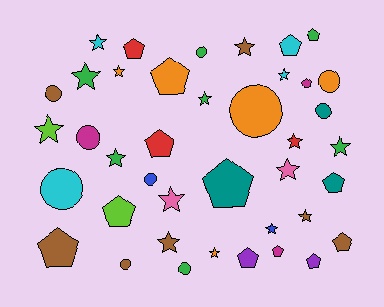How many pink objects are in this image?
There are 2 pink objects.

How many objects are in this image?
There are 40 objects.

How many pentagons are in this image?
There are 14 pentagons.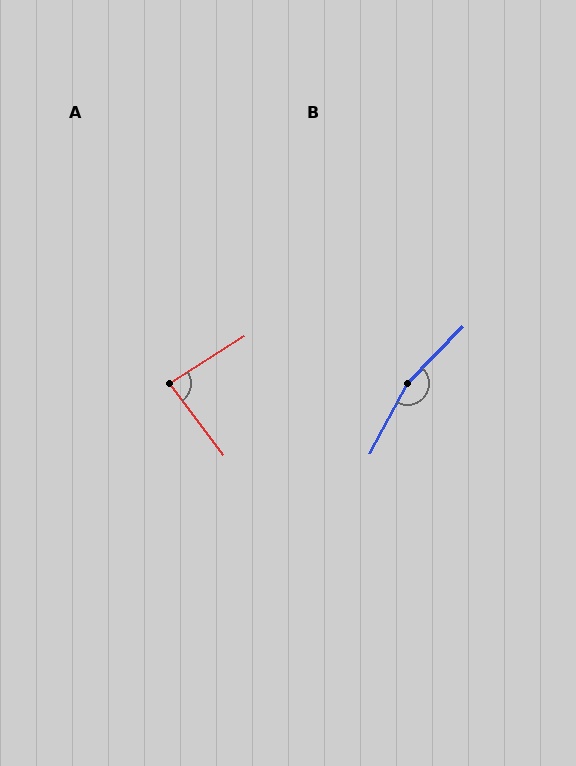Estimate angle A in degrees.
Approximately 85 degrees.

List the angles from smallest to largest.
A (85°), B (163°).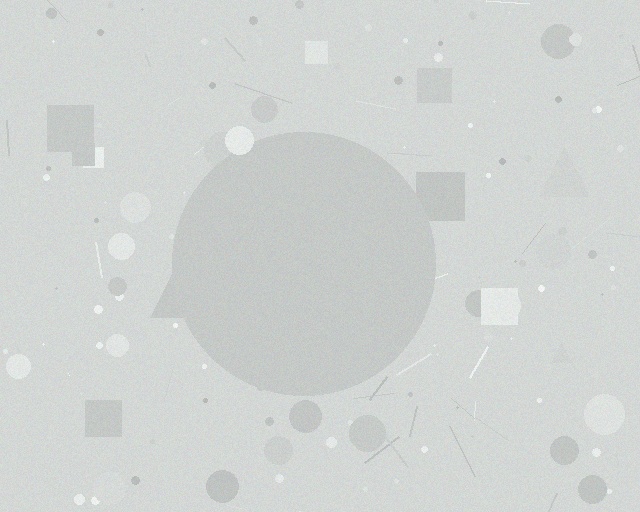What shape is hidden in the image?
A circle is hidden in the image.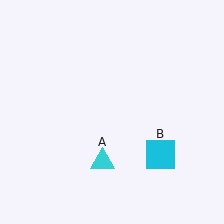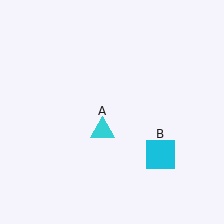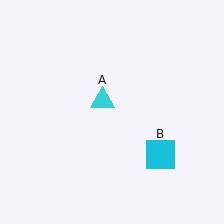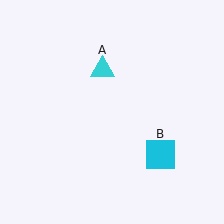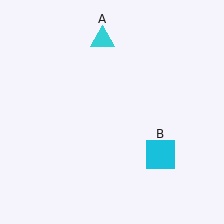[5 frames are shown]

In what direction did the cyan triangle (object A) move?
The cyan triangle (object A) moved up.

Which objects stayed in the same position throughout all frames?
Cyan square (object B) remained stationary.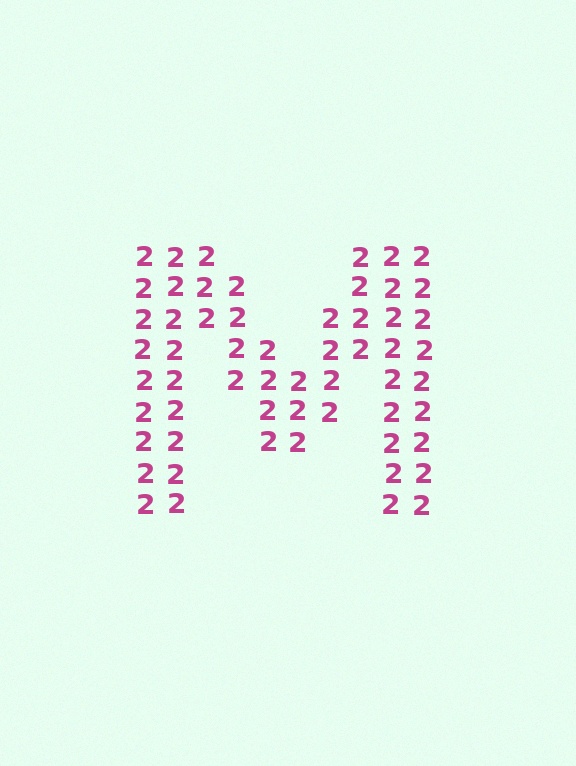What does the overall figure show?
The overall figure shows the letter M.